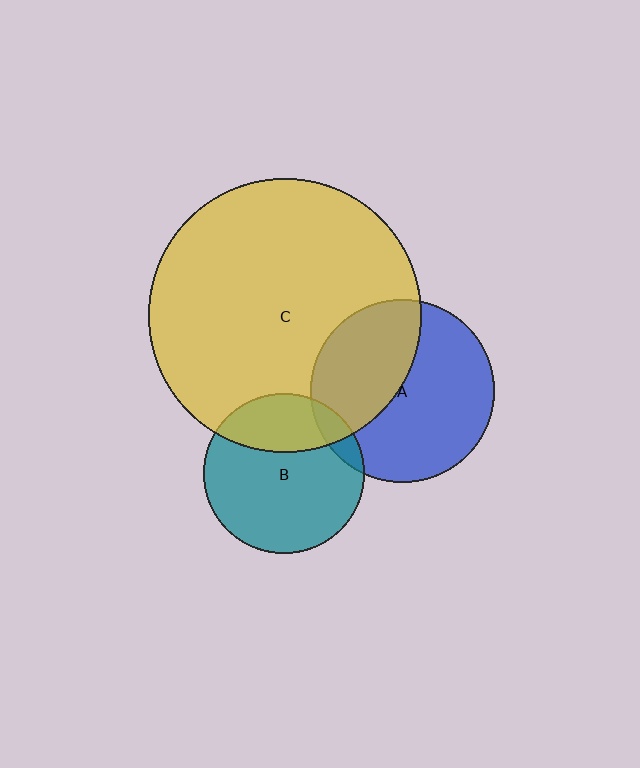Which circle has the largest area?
Circle C (yellow).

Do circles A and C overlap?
Yes.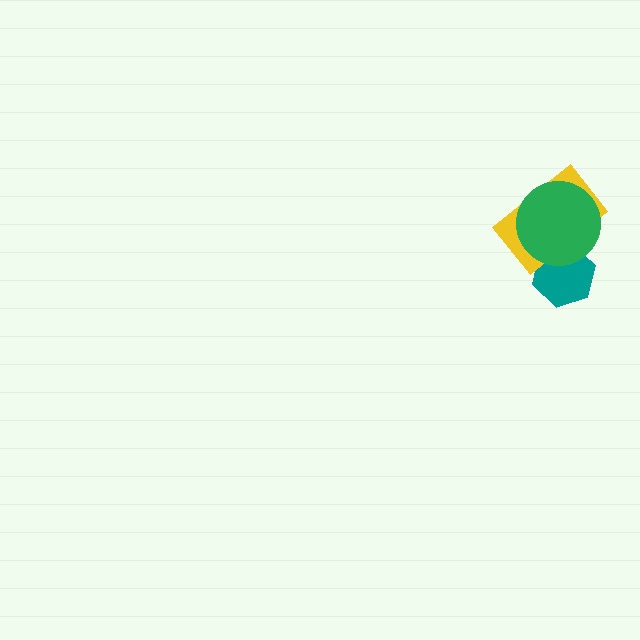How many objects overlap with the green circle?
2 objects overlap with the green circle.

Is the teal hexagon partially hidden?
Yes, it is partially covered by another shape.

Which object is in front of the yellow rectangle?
The green circle is in front of the yellow rectangle.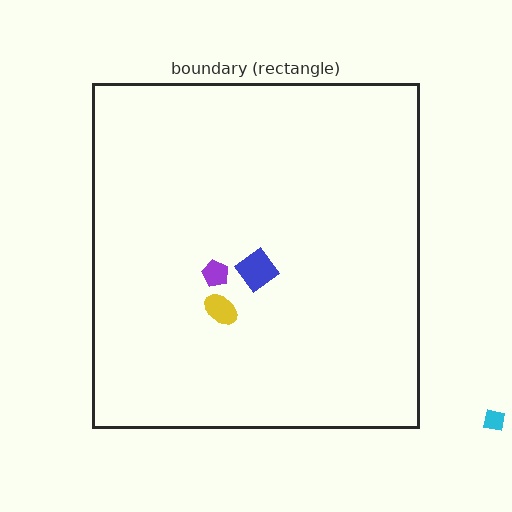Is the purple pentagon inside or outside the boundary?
Inside.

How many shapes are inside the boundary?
3 inside, 1 outside.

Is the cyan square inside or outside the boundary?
Outside.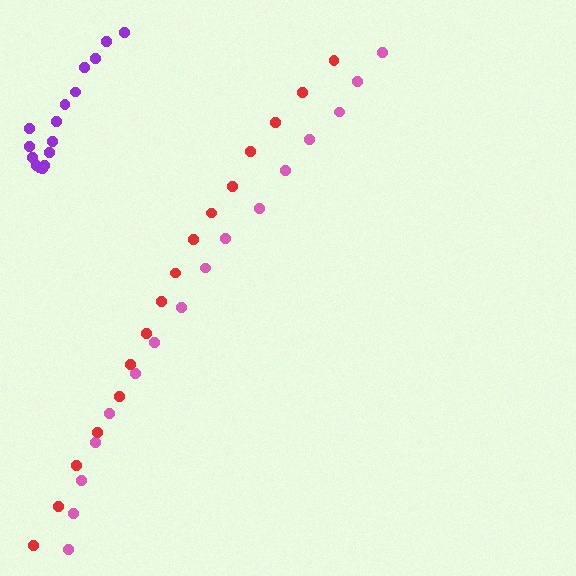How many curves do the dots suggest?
There are 3 distinct paths.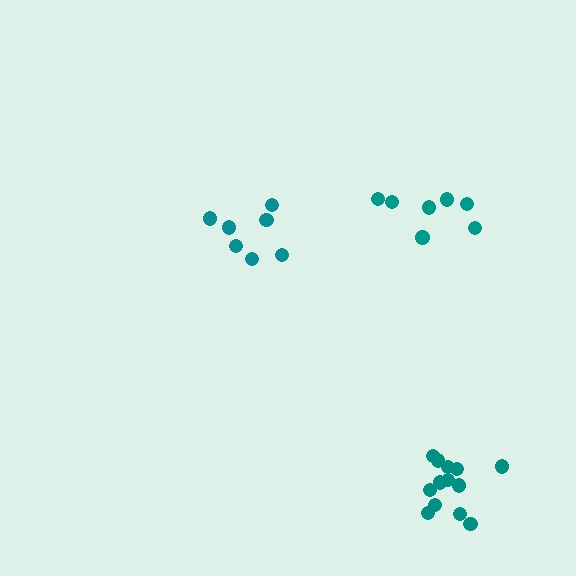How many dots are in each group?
Group 1: 7 dots, Group 2: 7 dots, Group 3: 13 dots (27 total).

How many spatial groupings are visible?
There are 3 spatial groupings.